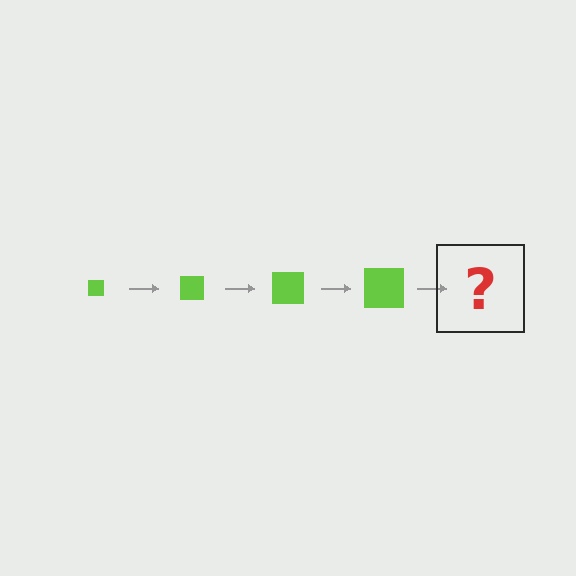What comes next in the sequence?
The next element should be a lime square, larger than the previous one.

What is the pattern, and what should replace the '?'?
The pattern is that the square gets progressively larger each step. The '?' should be a lime square, larger than the previous one.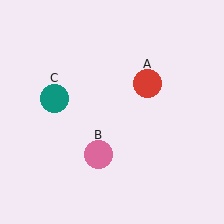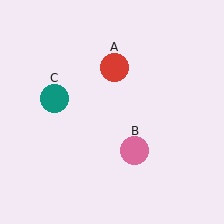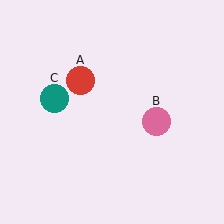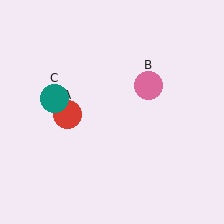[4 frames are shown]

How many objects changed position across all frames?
2 objects changed position: red circle (object A), pink circle (object B).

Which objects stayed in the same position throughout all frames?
Teal circle (object C) remained stationary.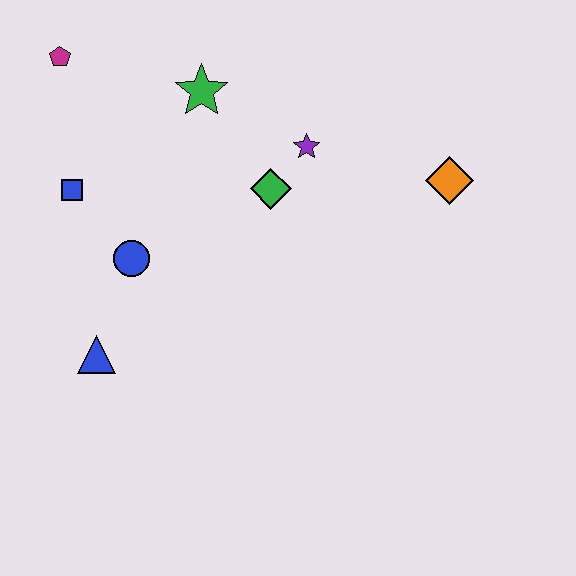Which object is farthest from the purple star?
The blue triangle is farthest from the purple star.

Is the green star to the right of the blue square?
Yes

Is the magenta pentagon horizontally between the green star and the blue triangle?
No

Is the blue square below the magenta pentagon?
Yes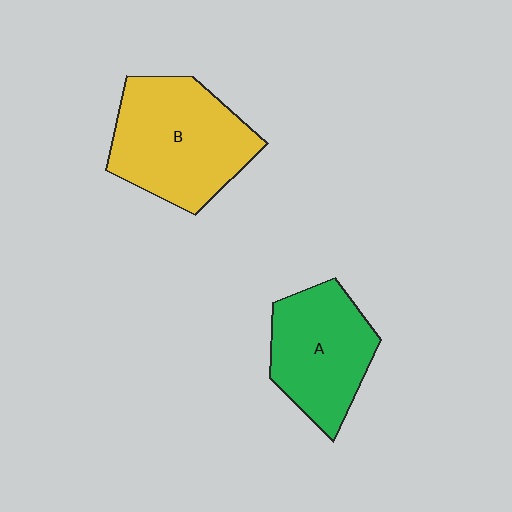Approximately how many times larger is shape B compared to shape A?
Approximately 1.3 times.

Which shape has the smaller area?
Shape A (green).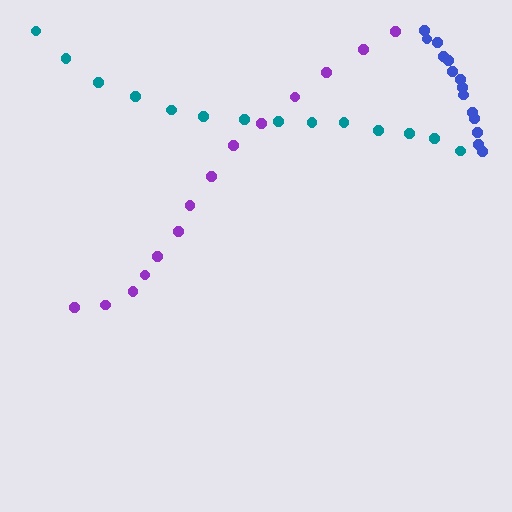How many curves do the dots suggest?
There are 3 distinct paths.